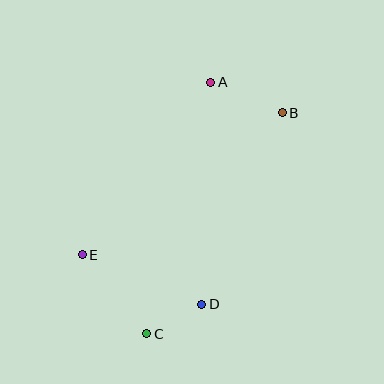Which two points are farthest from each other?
Points A and C are farthest from each other.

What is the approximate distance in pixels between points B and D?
The distance between B and D is approximately 208 pixels.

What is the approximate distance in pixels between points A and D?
The distance between A and D is approximately 222 pixels.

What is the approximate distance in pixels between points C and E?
The distance between C and E is approximately 102 pixels.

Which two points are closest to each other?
Points C and D are closest to each other.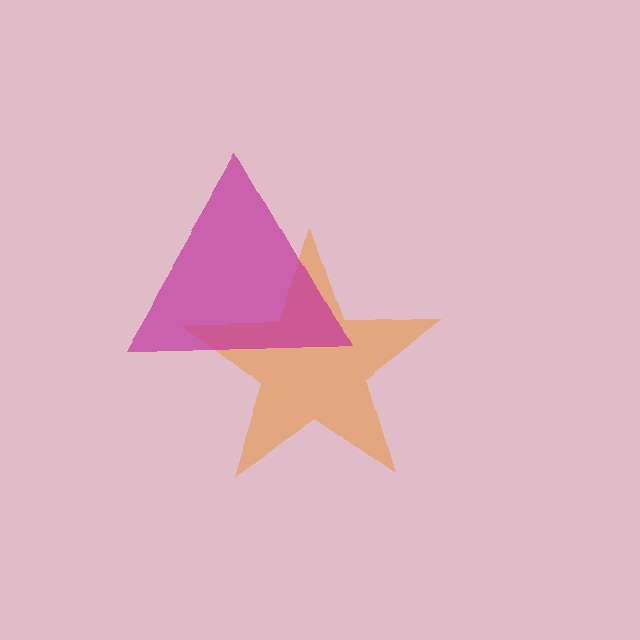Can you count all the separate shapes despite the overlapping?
Yes, there are 2 separate shapes.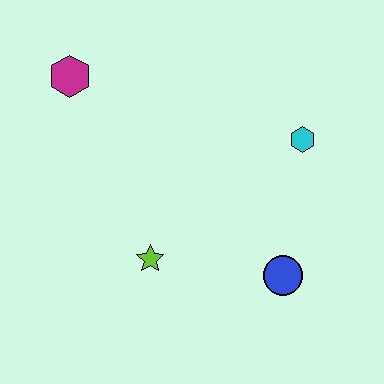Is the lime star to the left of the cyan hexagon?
Yes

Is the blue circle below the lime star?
Yes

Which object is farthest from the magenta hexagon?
The blue circle is farthest from the magenta hexagon.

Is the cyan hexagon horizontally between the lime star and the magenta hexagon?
No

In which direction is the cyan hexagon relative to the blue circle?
The cyan hexagon is above the blue circle.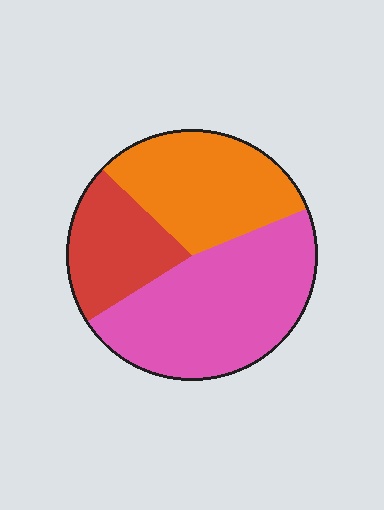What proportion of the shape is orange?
Orange covers about 30% of the shape.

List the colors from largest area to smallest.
From largest to smallest: pink, orange, red.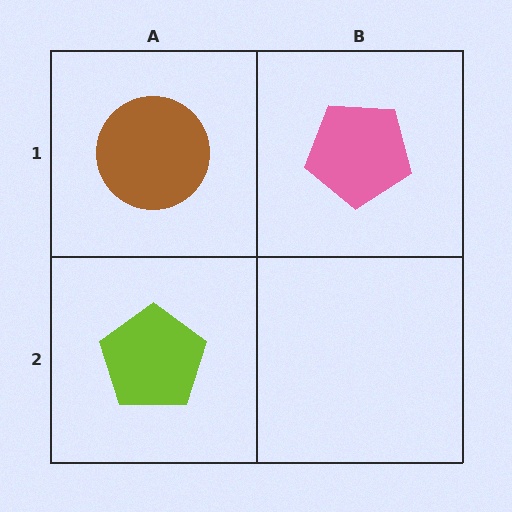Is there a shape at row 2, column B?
No, that cell is empty.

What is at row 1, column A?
A brown circle.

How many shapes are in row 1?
2 shapes.